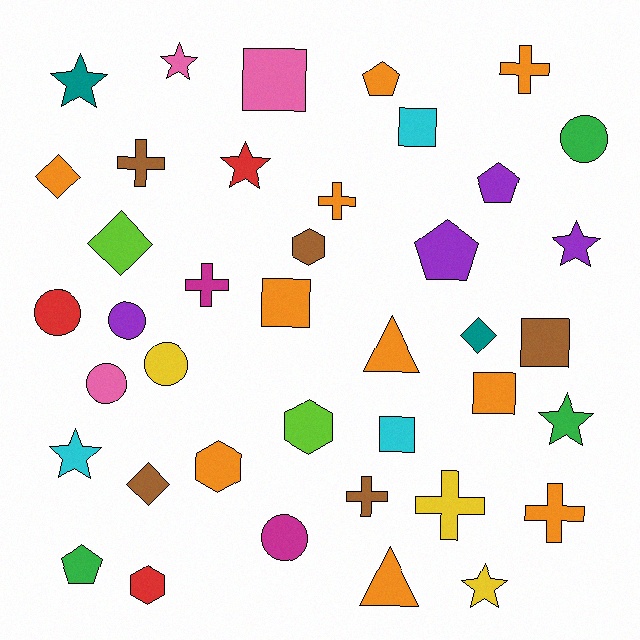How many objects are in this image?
There are 40 objects.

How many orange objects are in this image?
There are 10 orange objects.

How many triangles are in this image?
There are 2 triangles.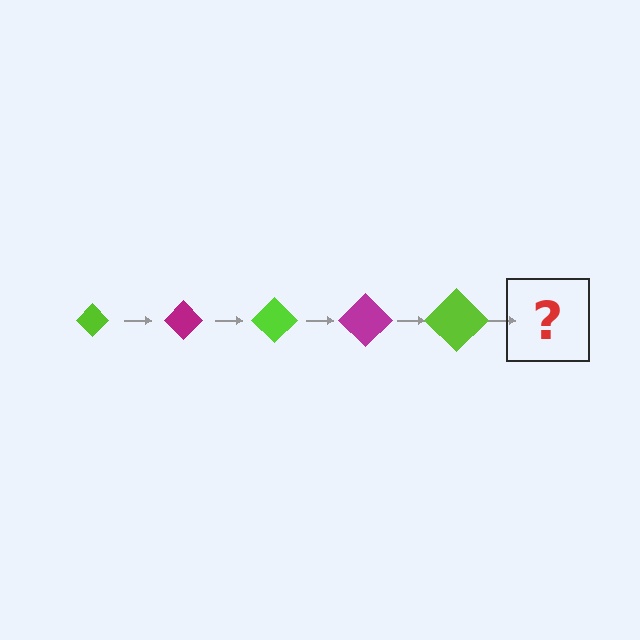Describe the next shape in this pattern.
It should be a magenta diamond, larger than the previous one.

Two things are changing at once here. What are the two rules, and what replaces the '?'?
The two rules are that the diamond grows larger each step and the color cycles through lime and magenta. The '?' should be a magenta diamond, larger than the previous one.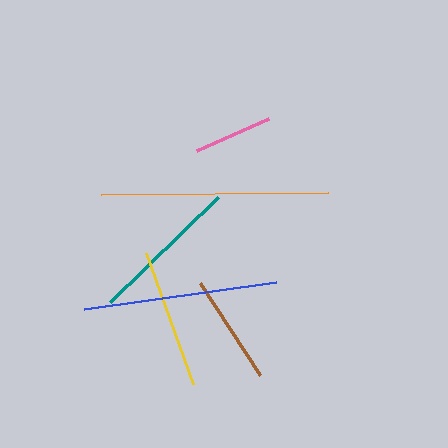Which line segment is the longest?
The orange line is the longest at approximately 227 pixels.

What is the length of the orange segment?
The orange segment is approximately 227 pixels long.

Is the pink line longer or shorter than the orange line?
The orange line is longer than the pink line.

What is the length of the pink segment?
The pink segment is approximately 80 pixels long.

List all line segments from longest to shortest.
From longest to shortest: orange, blue, teal, yellow, brown, pink.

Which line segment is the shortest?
The pink line is the shortest at approximately 80 pixels.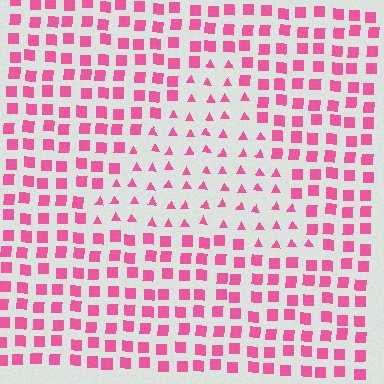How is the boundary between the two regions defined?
The boundary is defined by a change in element shape: triangles inside vs. squares outside. All elements share the same color and spacing.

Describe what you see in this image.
The image is filled with small pink elements arranged in a uniform grid. A triangle-shaped region contains triangles, while the surrounding area contains squares. The boundary is defined purely by the change in element shape.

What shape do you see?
I see a triangle.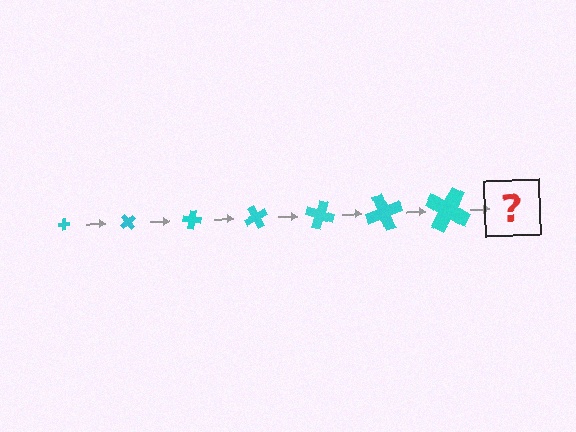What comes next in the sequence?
The next element should be a cross, larger than the previous one and rotated 350 degrees from the start.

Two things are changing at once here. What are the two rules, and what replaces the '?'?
The two rules are that the cross grows larger each step and it rotates 50 degrees each step. The '?' should be a cross, larger than the previous one and rotated 350 degrees from the start.